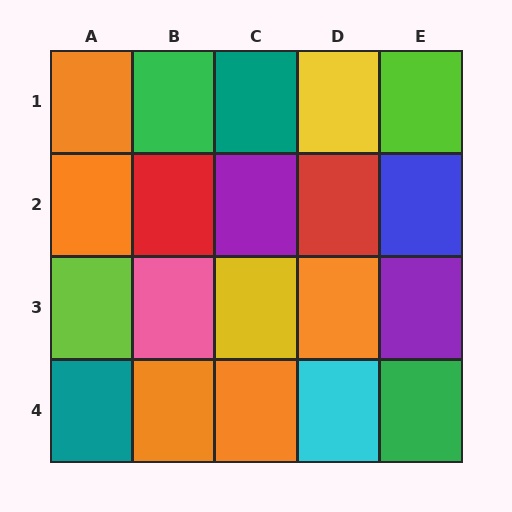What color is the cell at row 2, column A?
Orange.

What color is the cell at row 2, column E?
Blue.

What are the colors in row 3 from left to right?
Lime, pink, yellow, orange, purple.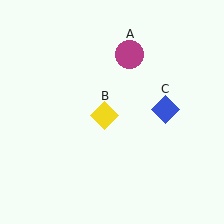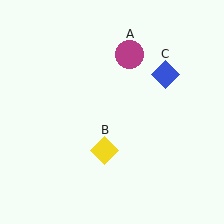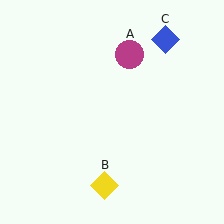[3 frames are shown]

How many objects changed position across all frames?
2 objects changed position: yellow diamond (object B), blue diamond (object C).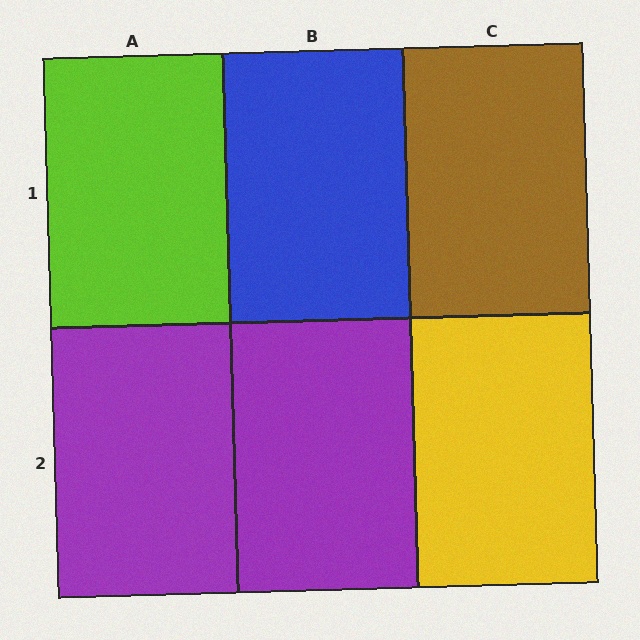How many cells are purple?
2 cells are purple.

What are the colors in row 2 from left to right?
Purple, purple, yellow.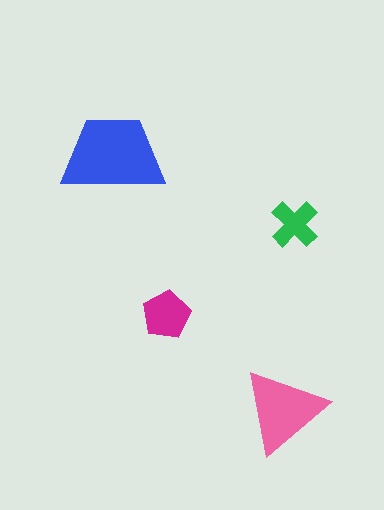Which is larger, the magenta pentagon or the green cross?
The magenta pentagon.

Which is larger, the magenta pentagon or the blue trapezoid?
The blue trapezoid.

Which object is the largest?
The blue trapezoid.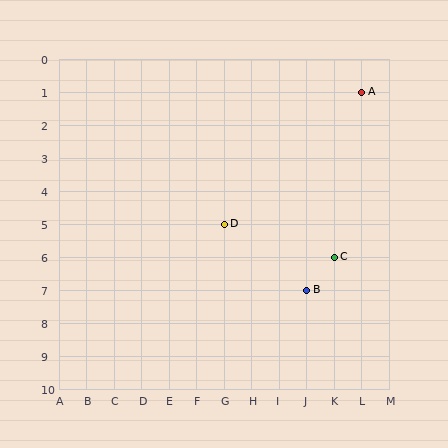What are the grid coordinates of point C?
Point C is at grid coordinates (K, 6).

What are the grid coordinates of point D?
Point D is at grid coordinates (G, 5).